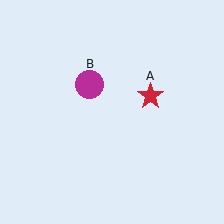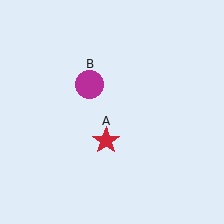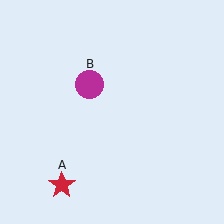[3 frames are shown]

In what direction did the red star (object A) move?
The red star (object A) moved down and to the left.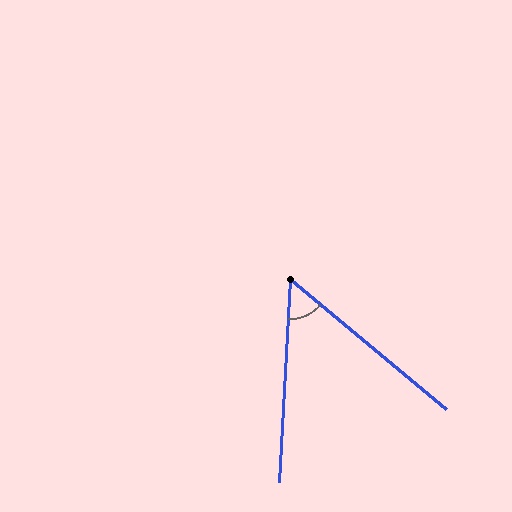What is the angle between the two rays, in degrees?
Approximately 53 degrees.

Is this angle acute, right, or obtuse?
It is acute.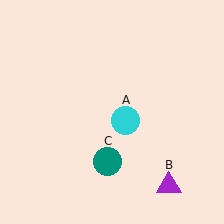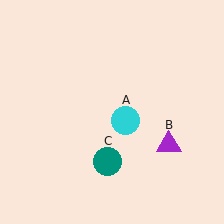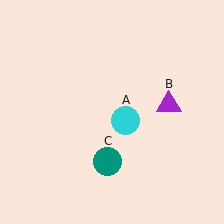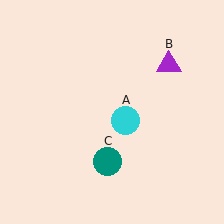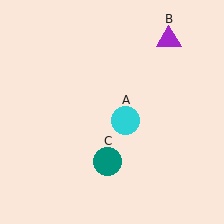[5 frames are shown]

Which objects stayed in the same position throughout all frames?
Cyan circle (object A) and teal circle (object C) remained stationary.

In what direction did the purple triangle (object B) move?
The purple triangle (object B) moved up.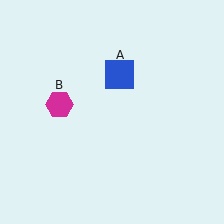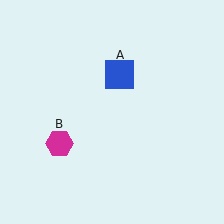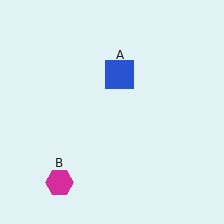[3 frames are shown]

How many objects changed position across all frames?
1 object changed position: magenta hexagon (object B).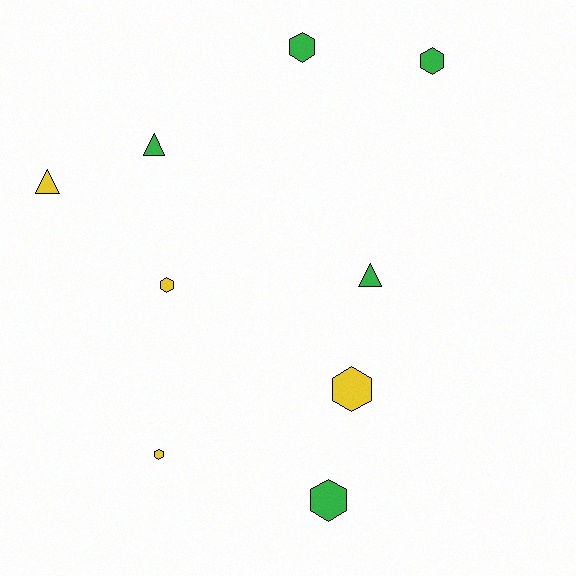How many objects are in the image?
There are 9 objects.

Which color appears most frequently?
Green, with 5 objects.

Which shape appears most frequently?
Hexagon, with 6 objects.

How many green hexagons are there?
There are 3 green hexagons.